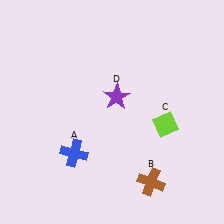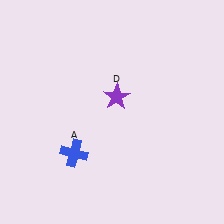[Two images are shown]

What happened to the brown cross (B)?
The brown cross (B) was removed in Image 2. It was in the bottom-right area of Image 1.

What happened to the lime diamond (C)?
The lime diamond (C) was removed in Image 2. It was in the bottom-right area of Image 1.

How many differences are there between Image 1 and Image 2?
There are 2 differences between the two images.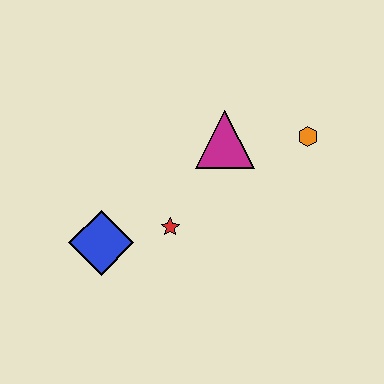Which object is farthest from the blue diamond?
The orange hexagon is farthest from the blue diamond.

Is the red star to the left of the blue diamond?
No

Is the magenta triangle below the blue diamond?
No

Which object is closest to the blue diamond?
The red star is closest to the blue diamond.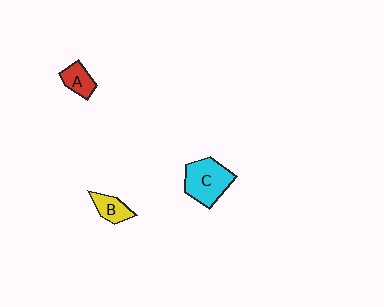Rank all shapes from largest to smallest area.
From largest to smallest: C (cyan), B (yellow), A (red).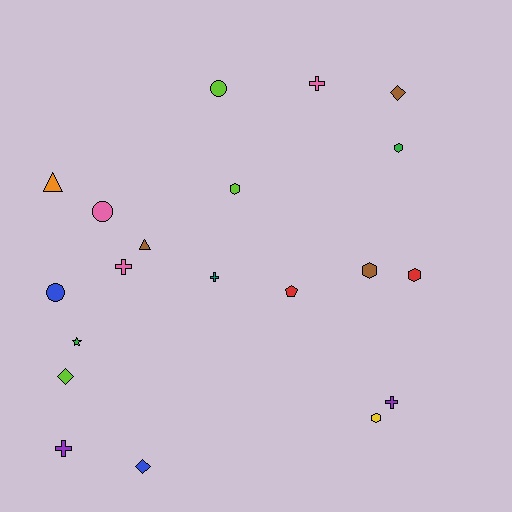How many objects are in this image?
There are 20 objects.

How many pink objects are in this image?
There are 3 pink objects.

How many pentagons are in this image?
There is 1 pentagon.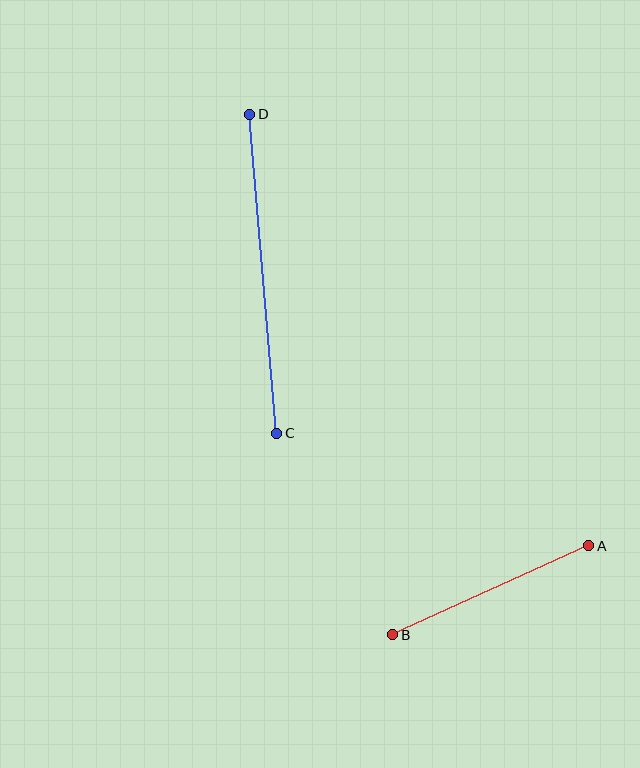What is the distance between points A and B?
The distance is approximately 215 pixels.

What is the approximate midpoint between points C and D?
The midpoint is at approximately (263, 274) pixels.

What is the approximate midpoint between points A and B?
The midpoint is at approximately (491, 590) pixels.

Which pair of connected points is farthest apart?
Points C and D are farthest apart.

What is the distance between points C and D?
The distance is approximately 320 pixels.